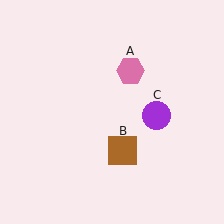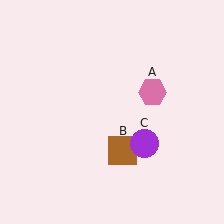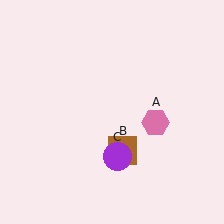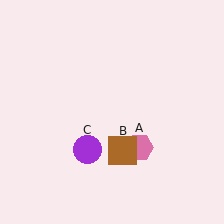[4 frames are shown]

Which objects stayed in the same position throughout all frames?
Brown square (object B) remained stationary.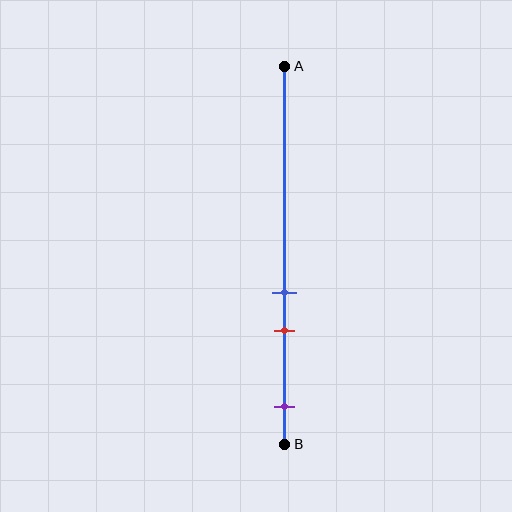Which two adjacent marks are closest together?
The blue and red marks are the closest adjacent pair.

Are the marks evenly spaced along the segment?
No, the marks are not evenly spaced.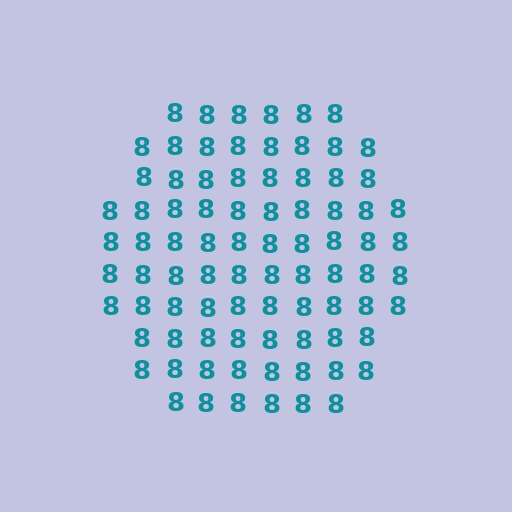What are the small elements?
The small elements are digit 8's.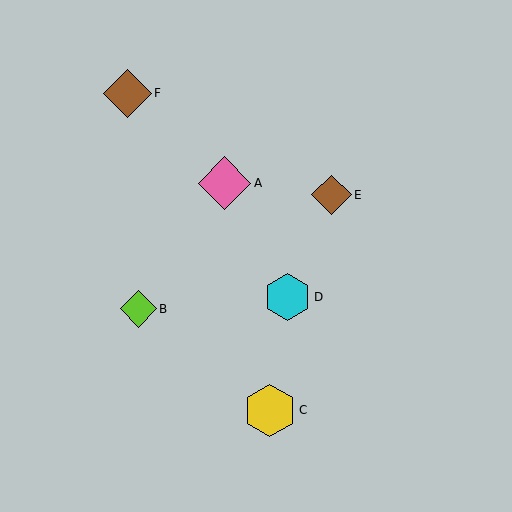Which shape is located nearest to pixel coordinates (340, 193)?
The brown diamond (labeled E) at (332, 195) is nearest to that location.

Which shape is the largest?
The pink diamond (labeled A) is the largest.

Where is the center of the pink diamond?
The center of the pink diamond is at (225, 183).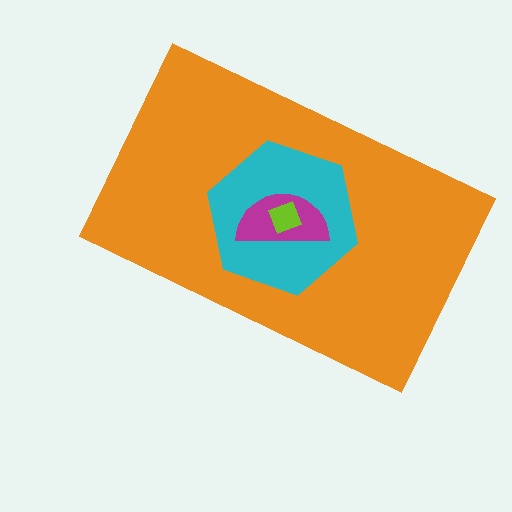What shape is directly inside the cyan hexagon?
The magenta semicircle.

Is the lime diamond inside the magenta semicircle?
Yes.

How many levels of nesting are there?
4.